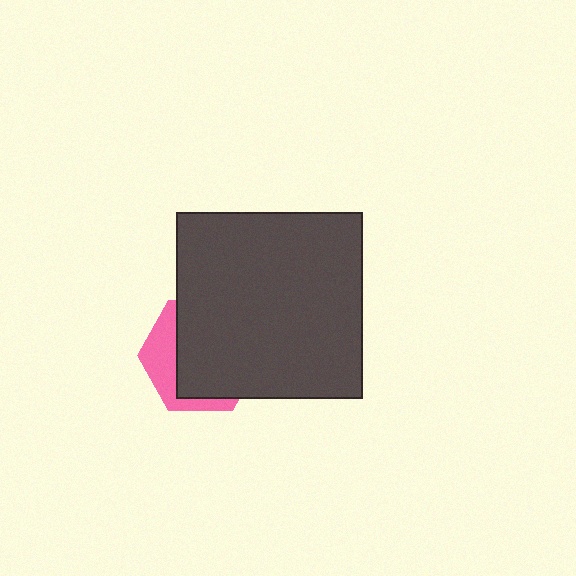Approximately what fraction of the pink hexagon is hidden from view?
Roughly 70% of the pink hexagon is hidden behind the dark gray square.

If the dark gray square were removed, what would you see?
You would see the complete pink hexagon.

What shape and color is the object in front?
The object in front is a dark gray square.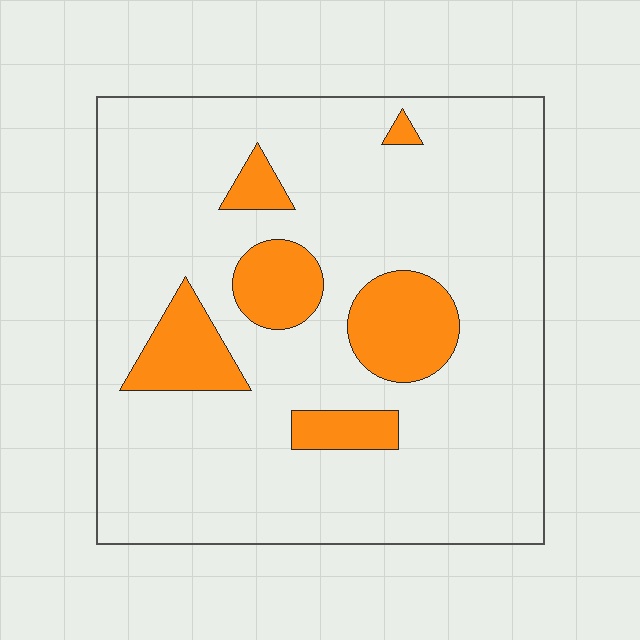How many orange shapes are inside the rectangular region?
6.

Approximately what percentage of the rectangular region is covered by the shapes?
Approximately 15%.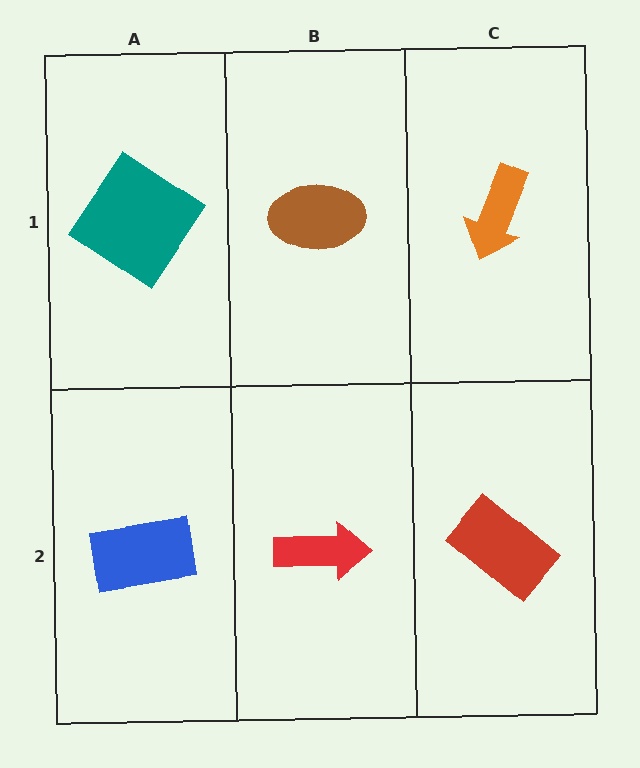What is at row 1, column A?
A teal diamond.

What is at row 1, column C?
An orange arrow.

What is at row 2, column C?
A red rectangle.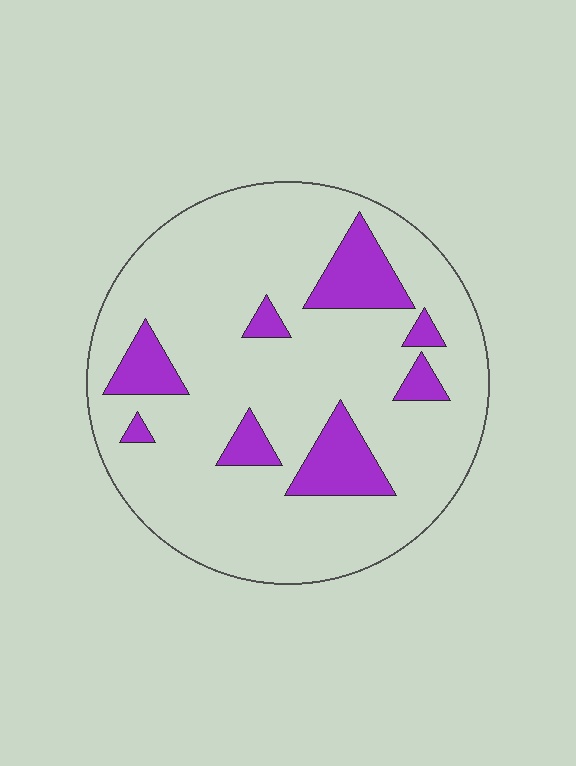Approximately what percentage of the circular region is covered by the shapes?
Approximately 15%.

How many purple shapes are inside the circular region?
8.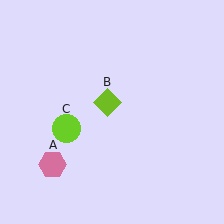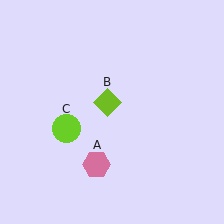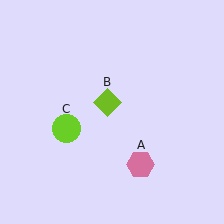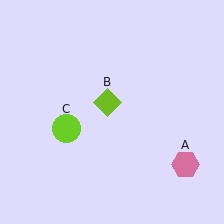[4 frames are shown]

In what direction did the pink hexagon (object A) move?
The pink hexagon (object A) moved right.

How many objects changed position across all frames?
1 object changed position: pink hexagon (object A).